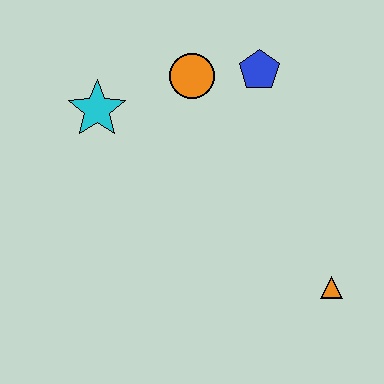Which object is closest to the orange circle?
The blue pentagon is closest to the orange circle.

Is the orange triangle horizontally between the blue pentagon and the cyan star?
No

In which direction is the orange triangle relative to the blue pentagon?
The orange triangle is below the blue pentagon.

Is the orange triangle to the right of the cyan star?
Yes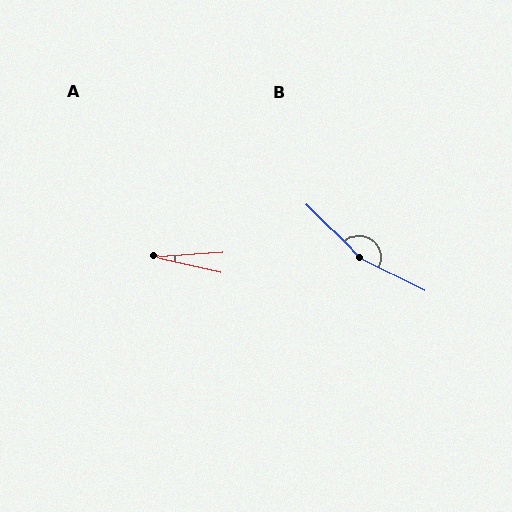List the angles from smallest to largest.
A (17°), B (161°).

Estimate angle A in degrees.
Approximately 17 degrees.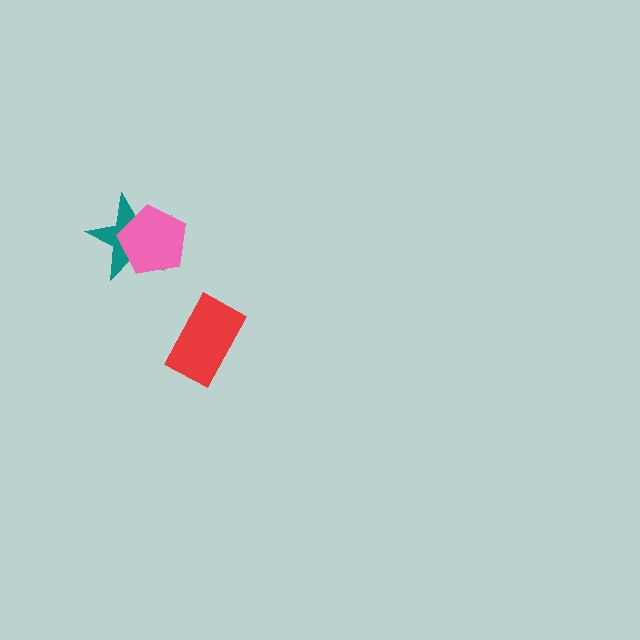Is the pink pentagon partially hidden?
No, no other shape covers it.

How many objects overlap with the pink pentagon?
1 object overlaps with the pink pentagon.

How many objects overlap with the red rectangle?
0 objects overlap with the red rectangle.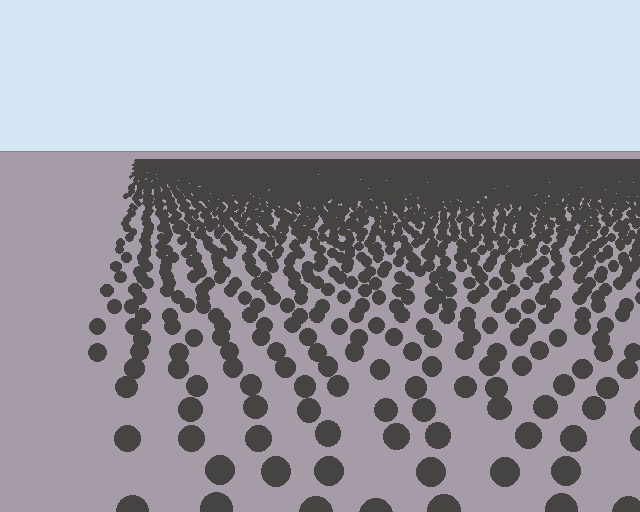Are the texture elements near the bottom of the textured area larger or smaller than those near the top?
Larger. Near the bottom, elements are closer to the viewer and appear at a bigger on-screen size.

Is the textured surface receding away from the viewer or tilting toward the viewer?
The surface is receding away from the viewer. Texture elements get smaller and denser toward the top.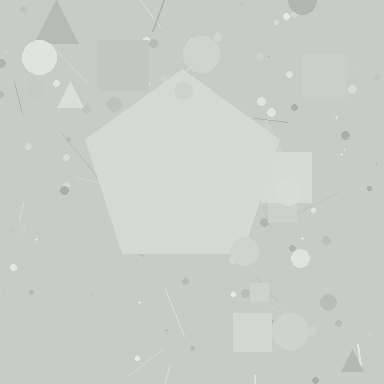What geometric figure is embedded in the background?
A pentagon is embedded in the background.